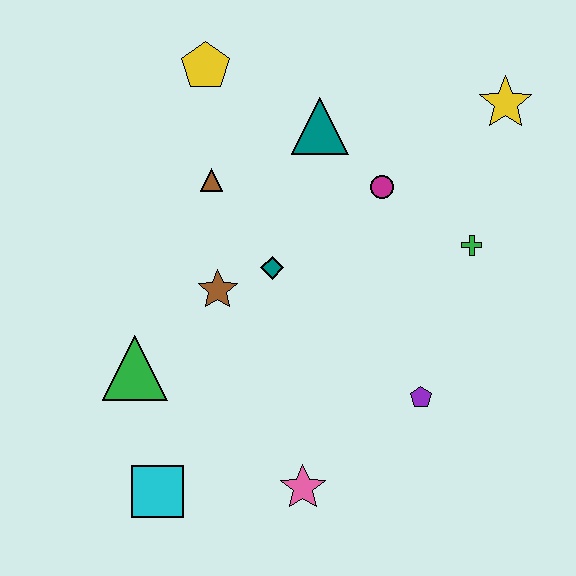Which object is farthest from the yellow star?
The cyan square is farthest from the yellow star.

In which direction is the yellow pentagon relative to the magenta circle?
The yellow pentagon is to the left of the magenta circle.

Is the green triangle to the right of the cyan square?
No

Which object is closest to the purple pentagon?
The pink star is closest to the purple pentagon.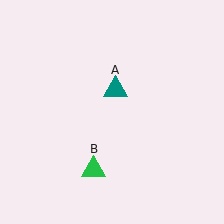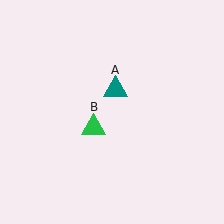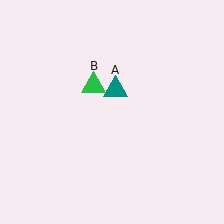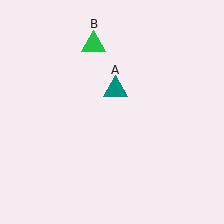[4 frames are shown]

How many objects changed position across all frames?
1 object changed position: green triangle (object B).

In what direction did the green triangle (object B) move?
The green triangle (object B) moved up.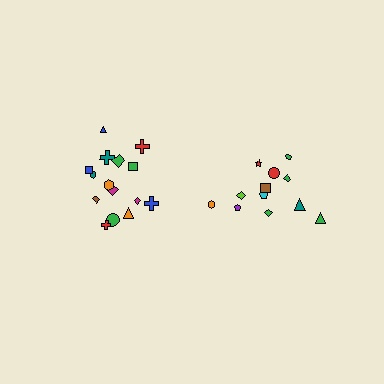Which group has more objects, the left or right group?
The left group.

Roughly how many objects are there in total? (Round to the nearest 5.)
Roughly 25 objects in total.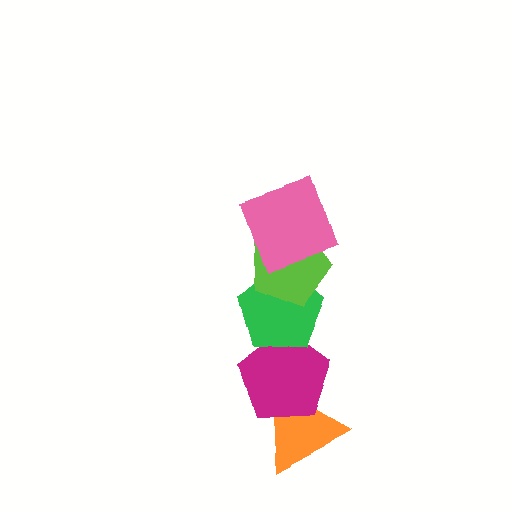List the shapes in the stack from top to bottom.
From top to bottom: the pink square, the lime pentagon, the green pentagon, the magenta pentagon, the orange triangle.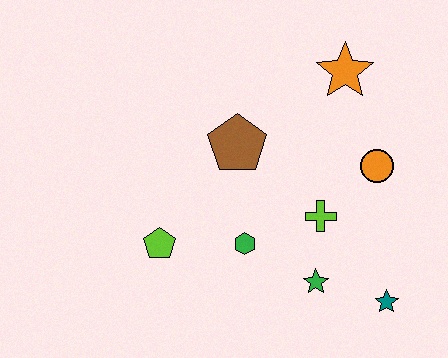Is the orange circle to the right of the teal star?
No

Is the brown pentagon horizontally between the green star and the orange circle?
No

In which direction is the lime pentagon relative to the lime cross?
The lime pentagon is to the left of the lime cross.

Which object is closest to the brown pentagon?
The green hexagon is closest to the brown pentagon.